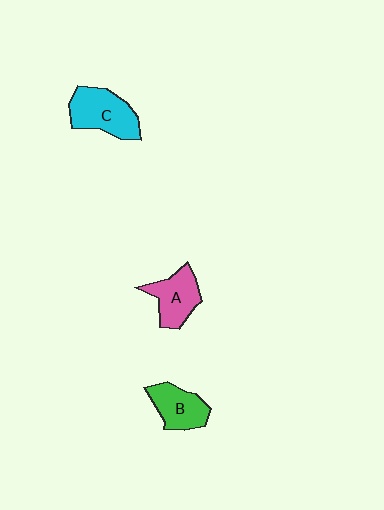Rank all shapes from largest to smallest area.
From largest to smallest: C (cyan), A (pink), B (green).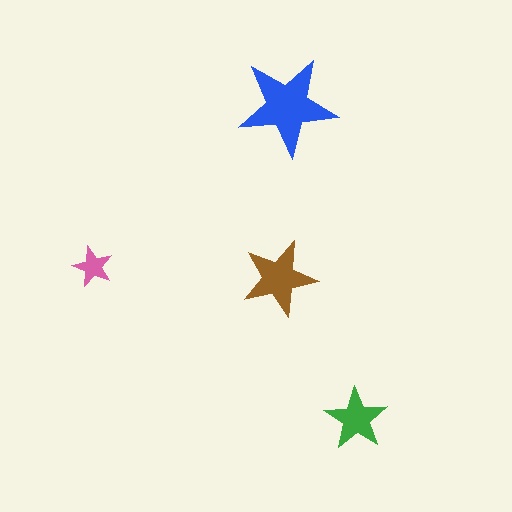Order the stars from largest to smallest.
the blue one, the brown one, the green one, the pink one.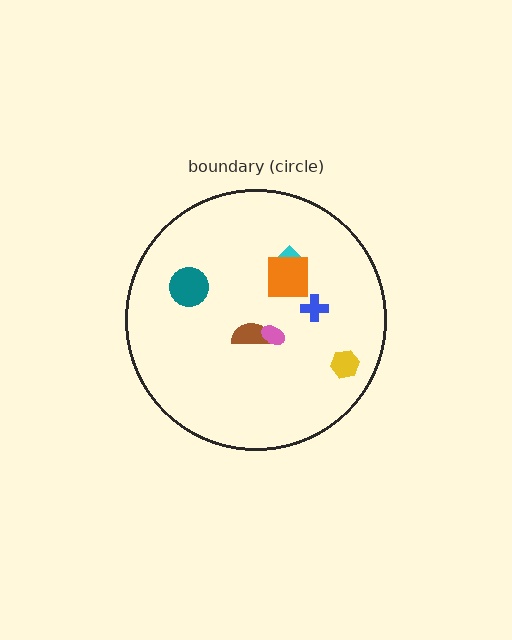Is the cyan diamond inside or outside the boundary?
Inside.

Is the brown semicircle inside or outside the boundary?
Inside.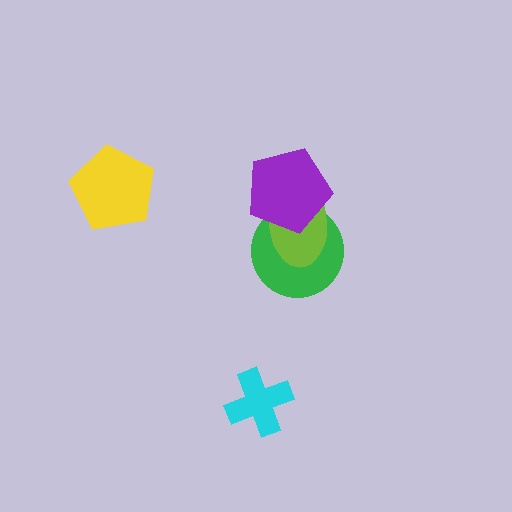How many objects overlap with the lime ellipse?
2 objects overlap with the lime ellipse.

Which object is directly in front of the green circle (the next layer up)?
The lime ellipse is directly in front of the green circle.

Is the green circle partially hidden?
Yes, it is partially covered by another shape.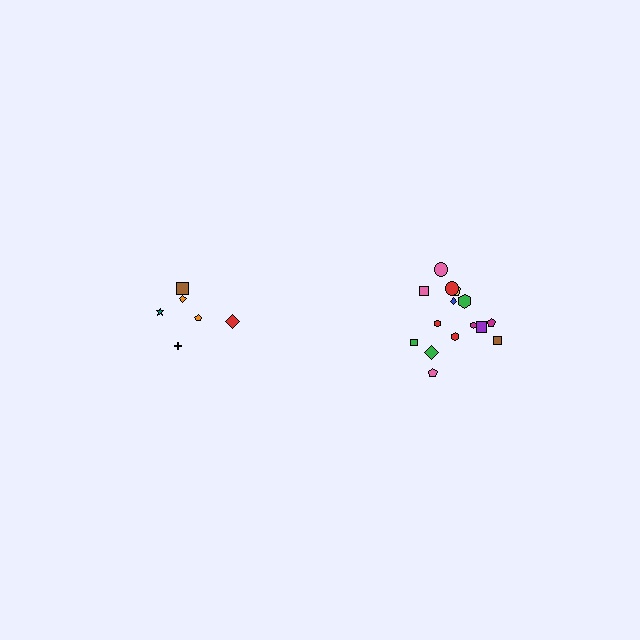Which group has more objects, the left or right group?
The right group.